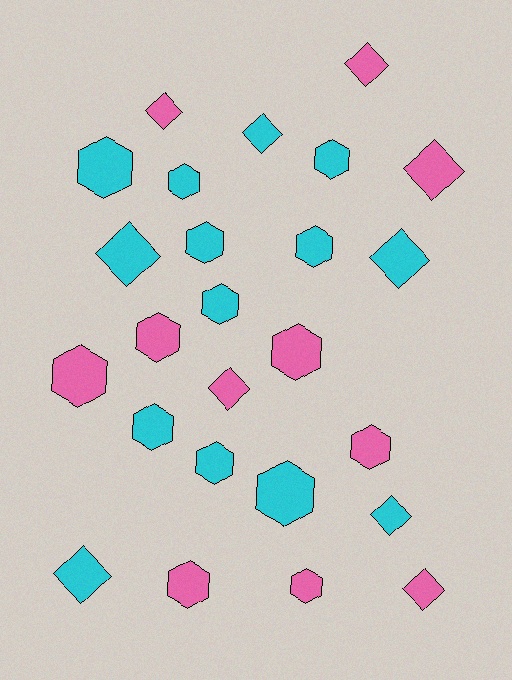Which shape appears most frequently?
Hexagon, with 15 objects.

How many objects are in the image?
There are 25 objects.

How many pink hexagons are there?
There are 6 pink hexagons.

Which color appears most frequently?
Cyan, with 14 objects.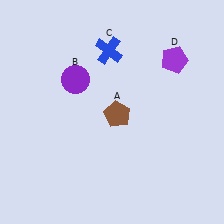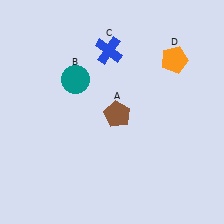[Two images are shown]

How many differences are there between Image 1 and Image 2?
There are 2 differences between the two images.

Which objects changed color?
B changed from purple to teal. D changed from purple to orange.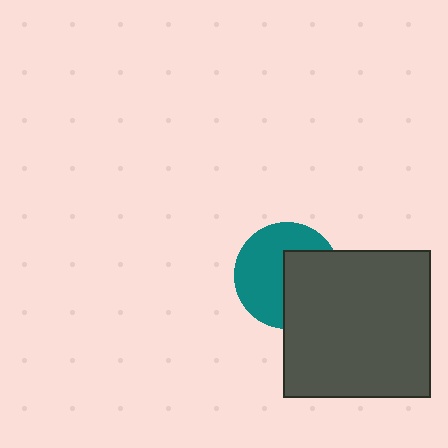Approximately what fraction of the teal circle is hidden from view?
Roughly 43% of the teal circle is hidden behind the dark gray square.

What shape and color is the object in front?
The object in front is a dark gray square.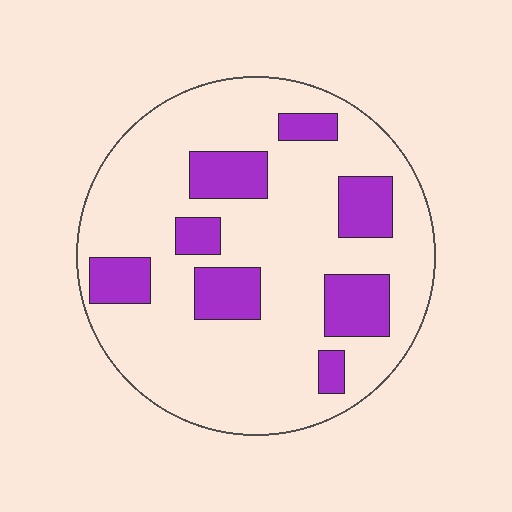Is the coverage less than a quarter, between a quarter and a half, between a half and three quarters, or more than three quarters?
Less than a quarter.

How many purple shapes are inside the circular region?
8.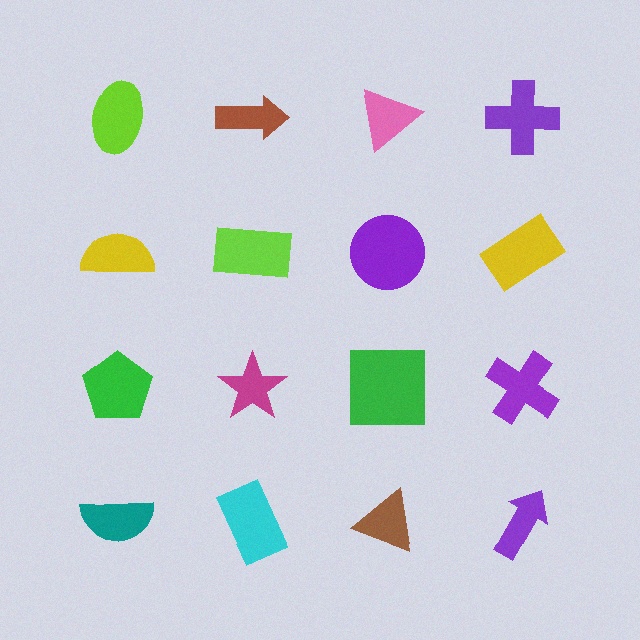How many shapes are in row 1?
4 shapes.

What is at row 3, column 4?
A purple cross.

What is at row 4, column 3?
A brown triangle.